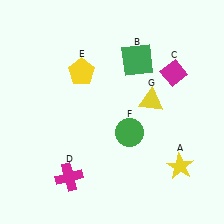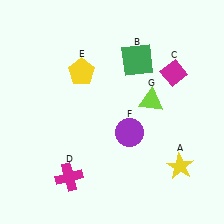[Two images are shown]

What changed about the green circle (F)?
In Image 1, F is green. In Image 2, it changed to purple.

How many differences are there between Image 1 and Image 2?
There are 2 differences between the two images.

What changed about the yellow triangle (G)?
In Image 1, G is yellow. In Image 2, it changed to lime.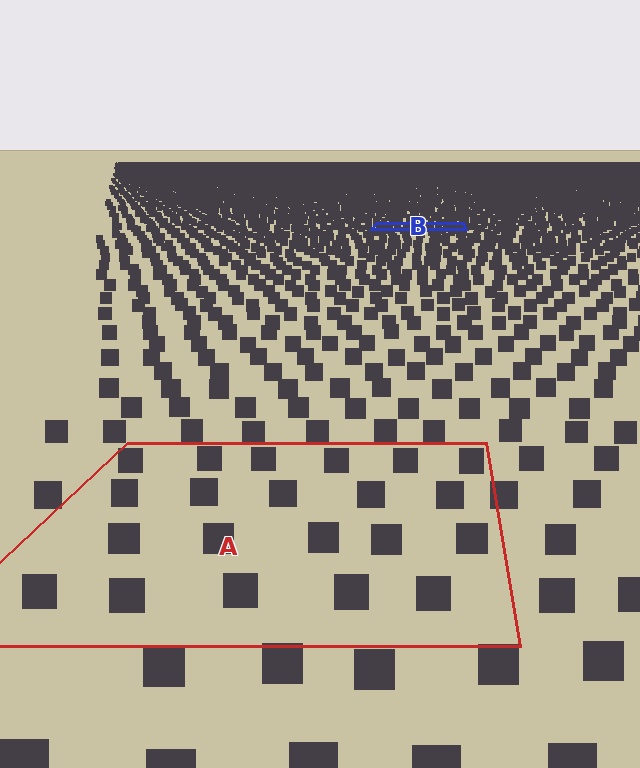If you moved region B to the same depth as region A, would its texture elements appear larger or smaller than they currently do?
They would appear larger. At a closer depth, the same texture elements are projected at a bigger on-screen size.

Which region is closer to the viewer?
Region A is closer. The texture elements there are larger and more spread out.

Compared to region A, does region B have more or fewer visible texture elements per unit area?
Region B has more texture elements per unit area — they are packed more densely because it is farther away.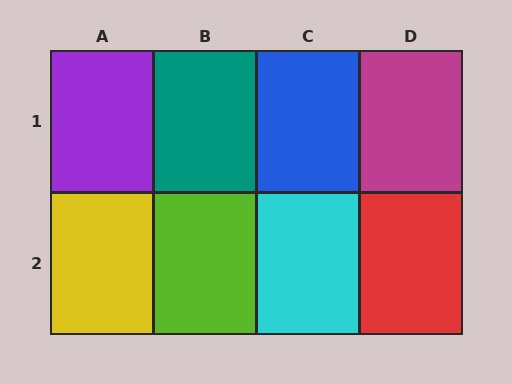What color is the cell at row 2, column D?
Red.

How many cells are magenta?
1 cell is magenta.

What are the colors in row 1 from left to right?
Purple, teal, blue, magenta.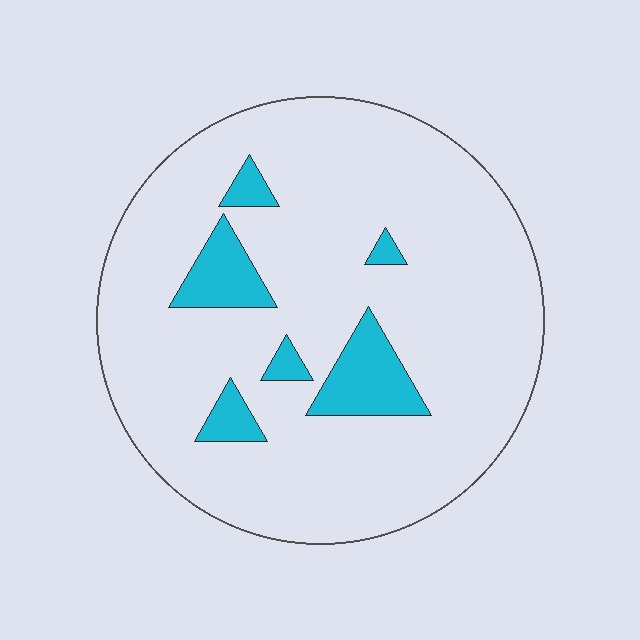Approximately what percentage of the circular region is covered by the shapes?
Approximately 10%.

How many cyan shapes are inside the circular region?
6.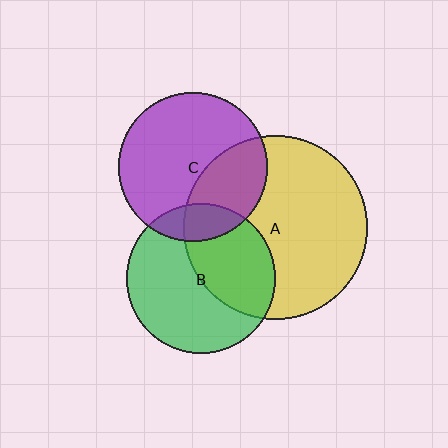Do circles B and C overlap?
Yes.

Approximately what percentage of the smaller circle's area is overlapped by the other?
Approximately 15%.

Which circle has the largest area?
Circle A (yellow).